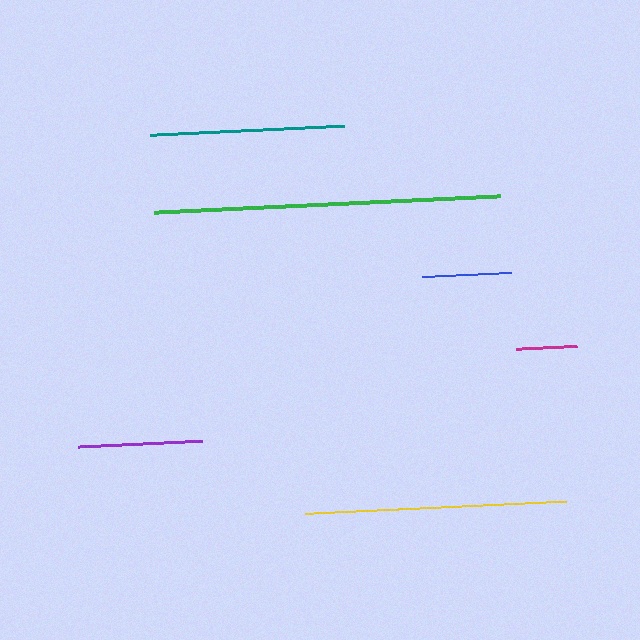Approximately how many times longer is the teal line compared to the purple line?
The teal line is approximately 1.6 times the length of the purple line.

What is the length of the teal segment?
The teal segment is approximately 194 pixels long.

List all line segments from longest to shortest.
From longest to shortest: green, yellow, teal, purple, blue, magenta.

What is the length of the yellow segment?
The yellow segment is approximately 261 pixels long.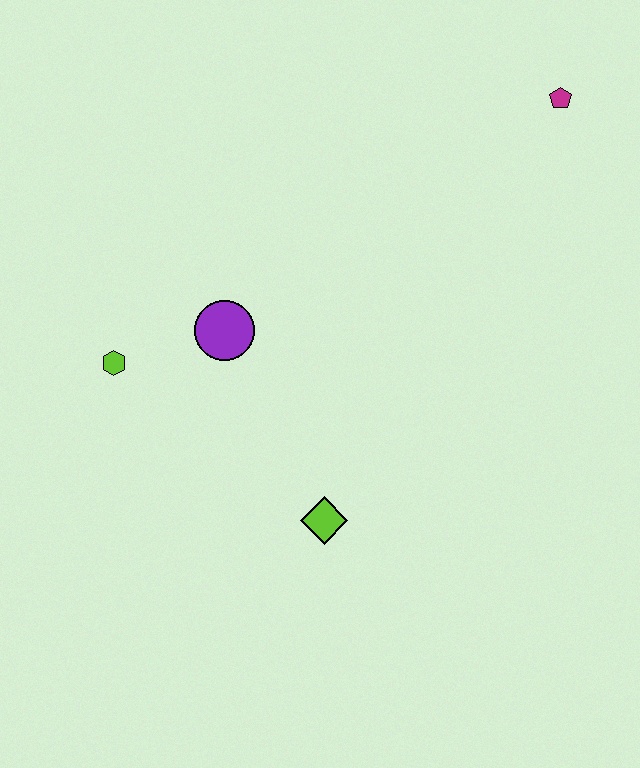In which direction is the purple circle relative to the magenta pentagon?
The purple circle is to the left of the magenta pentagon.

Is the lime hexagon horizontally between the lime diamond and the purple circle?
No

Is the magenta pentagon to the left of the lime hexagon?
No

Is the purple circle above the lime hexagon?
Yes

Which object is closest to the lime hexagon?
The purple circle is closest to the lime hexagon.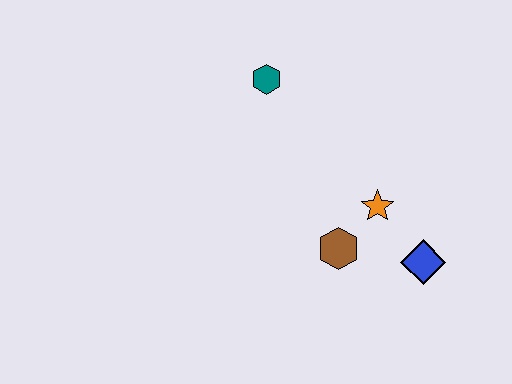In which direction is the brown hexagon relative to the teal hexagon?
The brown hexagon is below the teal hexagon.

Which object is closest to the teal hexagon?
The orange star is closest to the teal hexagon.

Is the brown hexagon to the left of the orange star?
Yes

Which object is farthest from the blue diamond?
The teal hexagon is farthest from the blue diamond.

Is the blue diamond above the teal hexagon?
No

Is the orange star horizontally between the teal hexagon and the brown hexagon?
No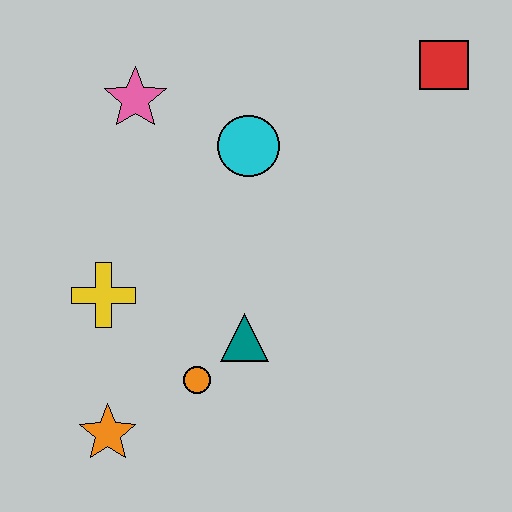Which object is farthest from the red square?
The orange star is farthest from the red square.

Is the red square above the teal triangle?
Yes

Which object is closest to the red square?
The cyan circle is closest to the red square.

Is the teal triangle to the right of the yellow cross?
Yes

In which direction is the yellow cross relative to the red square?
The yellow cross is to the left of the red square.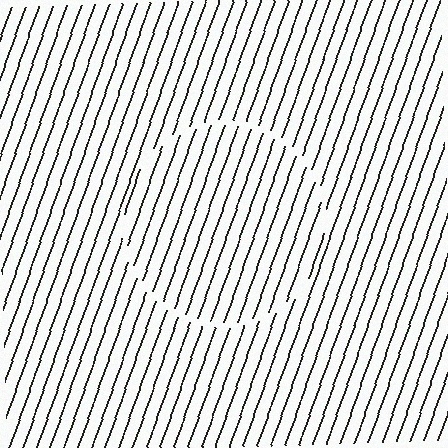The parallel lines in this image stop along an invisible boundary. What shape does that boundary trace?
An illusory circle. The interior of the shape contains the same grating, shifted by half a period — the contour is defined by the phase discontinuity where line-ends from the inner and outer gratings abut.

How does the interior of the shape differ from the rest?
The interior of the shape contains the same grating, shifted by half a period — the contour is defined by the phase discontinuity where line-ends from the inner and outer gratings abut.